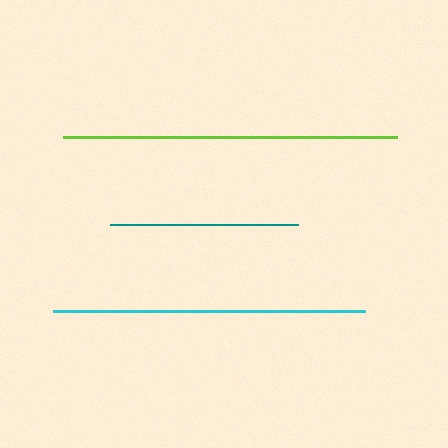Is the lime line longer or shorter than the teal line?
The lime line is longer than the teal line.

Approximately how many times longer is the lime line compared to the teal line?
The lime line is approximately 1.8 times the length of the teal line.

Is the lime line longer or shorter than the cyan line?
The lime line is longer than the cyan line.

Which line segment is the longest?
The lime line is the longest at approximately 334 pixels.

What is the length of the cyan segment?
The cyan segment is approximately 313 pixels long.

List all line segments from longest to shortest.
From longest to shortest: lime, cyan, teal.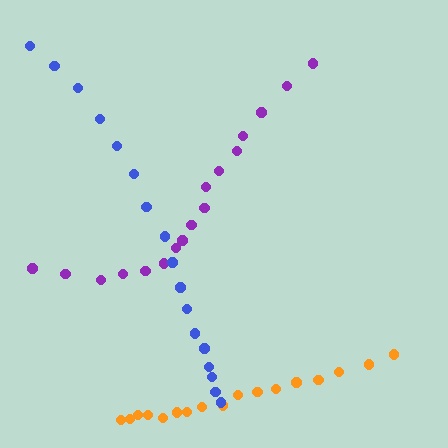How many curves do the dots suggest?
There are 3 distinct paths.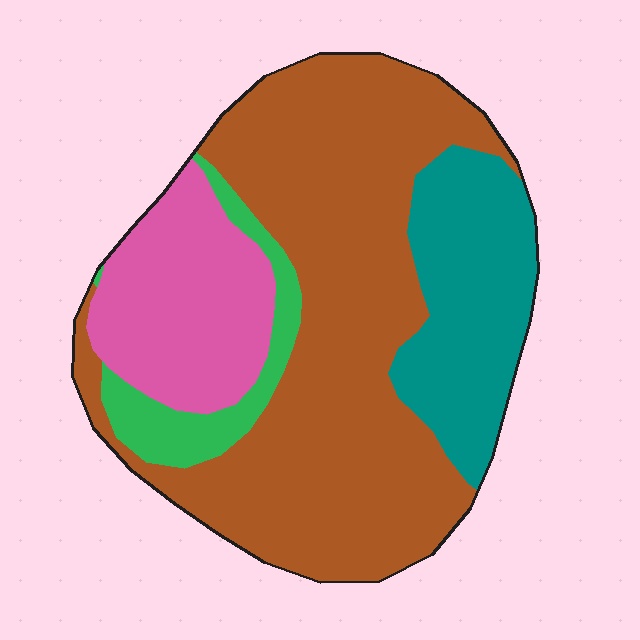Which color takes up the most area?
Brown, at roughly 55%.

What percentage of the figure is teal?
Teal takes up about one fifth (1/5) of the figure.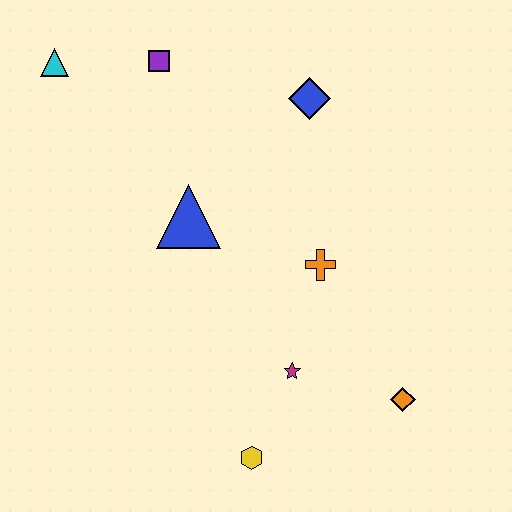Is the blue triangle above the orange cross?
Yes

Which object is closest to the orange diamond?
The magenta star is closest to the orange diamond.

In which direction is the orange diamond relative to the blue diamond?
The orange diamond is below the blue diamond.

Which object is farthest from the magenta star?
The cyan triangle is farthest from the magenta star.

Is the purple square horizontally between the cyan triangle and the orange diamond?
Yes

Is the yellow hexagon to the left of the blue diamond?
Yes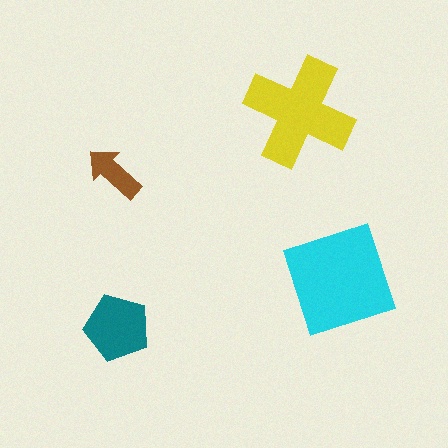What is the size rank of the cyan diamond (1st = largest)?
1st.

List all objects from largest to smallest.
The cyan diamond, the yellow cross, the teal pentagon, the brown arrow.